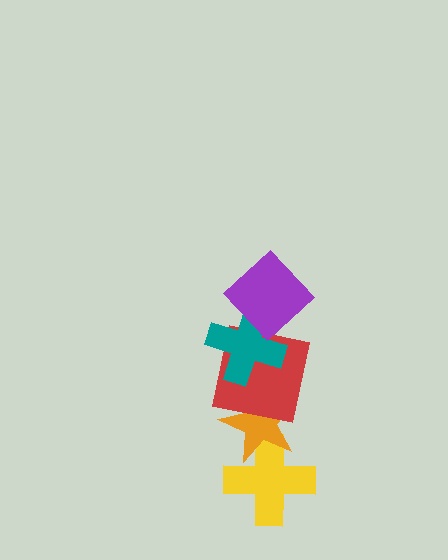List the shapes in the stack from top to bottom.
From top to bottom: the purple diamond, the teal cross, the red square, the orange star, the yellow cross.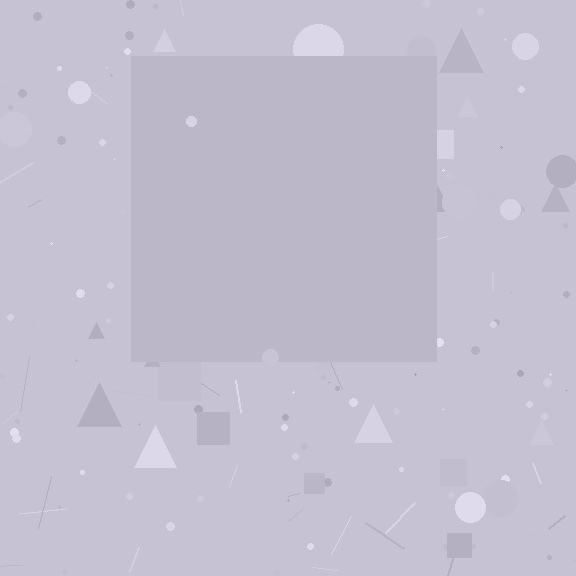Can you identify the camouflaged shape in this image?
The camouflaged shape is a square.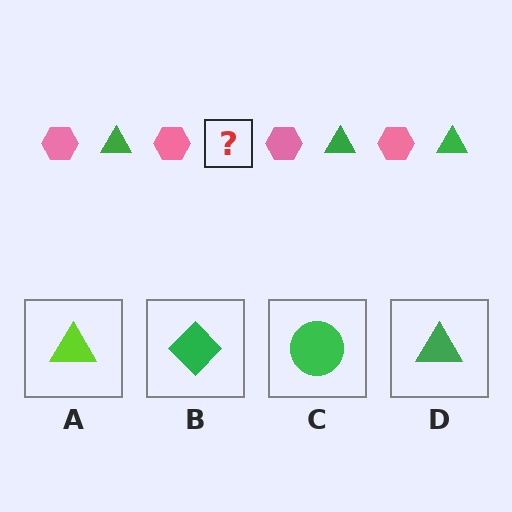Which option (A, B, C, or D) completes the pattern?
D.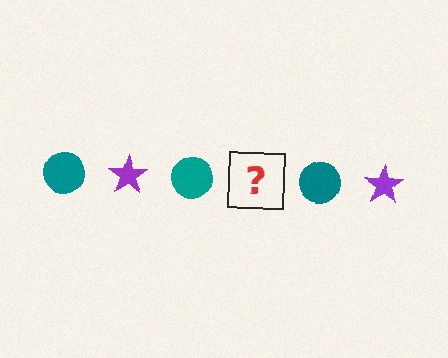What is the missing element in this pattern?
The missing element is a purple star.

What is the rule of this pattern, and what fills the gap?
The rule is that the pattern alternates between teal circle and purple star. The gap should be filled with a purple star.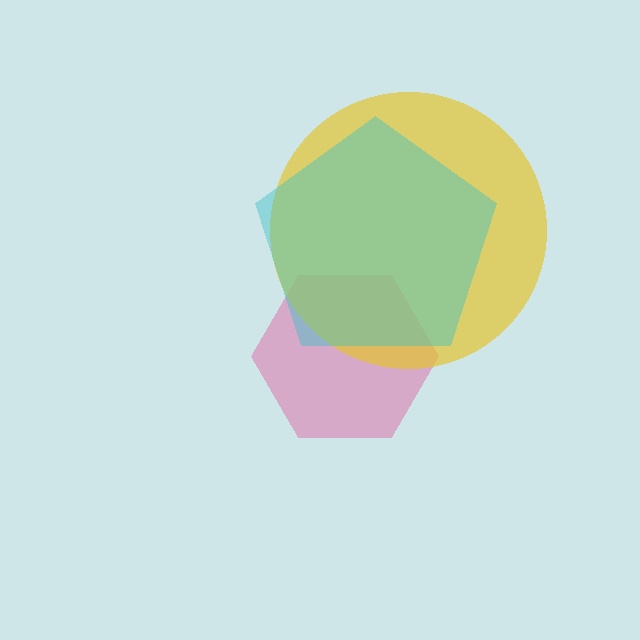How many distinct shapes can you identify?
There are 3 distinct shapes: a pink hexagon, a yellow circle, a cyan pentagon.